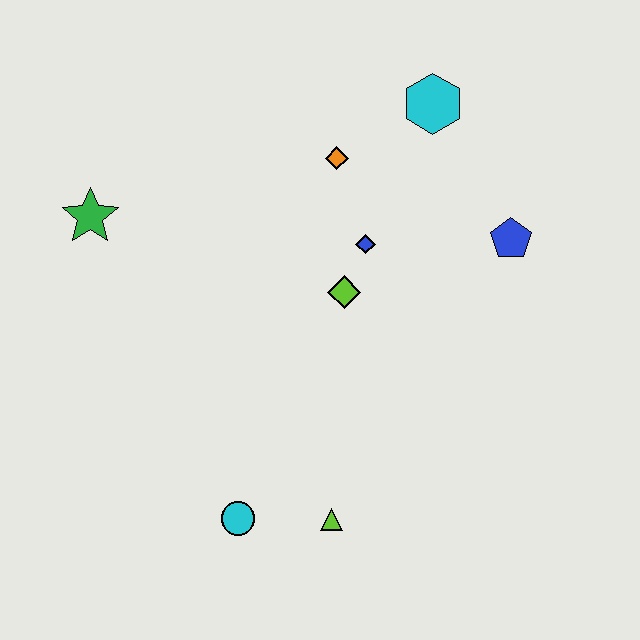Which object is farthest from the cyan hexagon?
The cyan circle is farthest from the cyan hexagon.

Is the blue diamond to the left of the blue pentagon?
Yes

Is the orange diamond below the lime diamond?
No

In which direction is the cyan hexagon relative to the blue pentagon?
The cyan hexagon is above the blue pentagon.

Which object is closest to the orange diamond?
The blue diamond is closest to the orange diamond.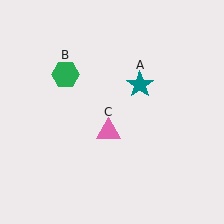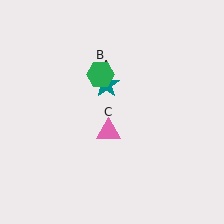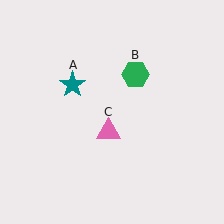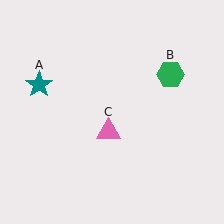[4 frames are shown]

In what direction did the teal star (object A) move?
The teal star (object A) moved left.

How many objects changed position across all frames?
2 objects changed position: teal star (object A), green hexagon (object B).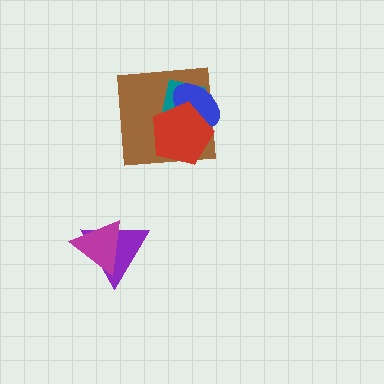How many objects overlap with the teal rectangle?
3 objects overlap with the teal rectangle.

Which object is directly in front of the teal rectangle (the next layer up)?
The blue ellipse is directly in front of the teal rectangle.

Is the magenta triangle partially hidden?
No, no other shape covers it.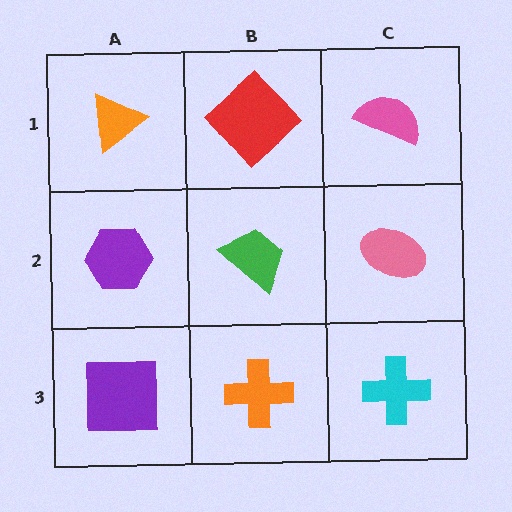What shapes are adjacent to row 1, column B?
A green trapezoid (row 2, column B), an orange triangle (row 1, column A), a pink semicircle (row 1, column C).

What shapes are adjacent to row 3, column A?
A purple hexagon (row 2, column A), an orange cross (row 3, column B).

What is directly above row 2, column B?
A red diamond.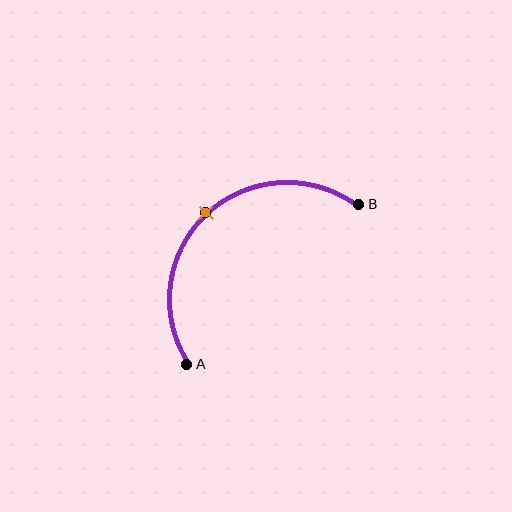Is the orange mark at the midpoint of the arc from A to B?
Yes. The orange mark lies on the arc at equal arc-length from both A and B — it is the arc midpoint.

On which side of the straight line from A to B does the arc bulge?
The arc bulges above and to the left of the straight line connecting A and B.